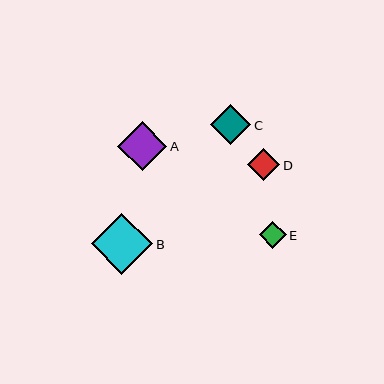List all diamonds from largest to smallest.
From largest to smallest: B, A, C, D, E.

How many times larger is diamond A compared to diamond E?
Diamond A is approximately 1.8 times the size of diamond E.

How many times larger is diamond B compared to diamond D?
Diamond B is approximately 1.9 times the size of diamond D.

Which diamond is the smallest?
Diamond E is the smallest with a size of approximately 27 pixels.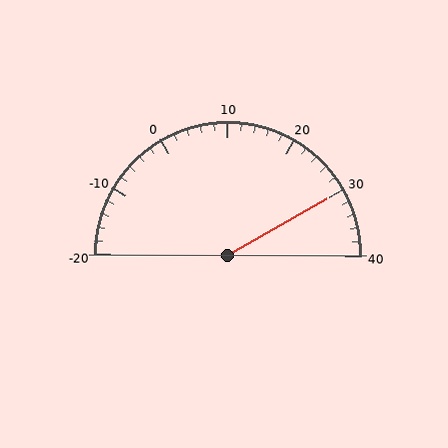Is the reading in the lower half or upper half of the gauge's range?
The reading is in the upper half of the range (-20 to 40).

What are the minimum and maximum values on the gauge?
The gauge ranges from -20 to 40.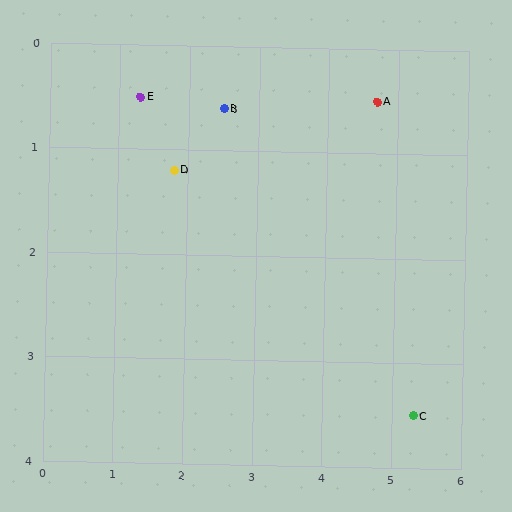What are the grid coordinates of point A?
Point A is at approximately (4.7, 0.5).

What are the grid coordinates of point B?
Point B is at approximately (2.5, 0.6).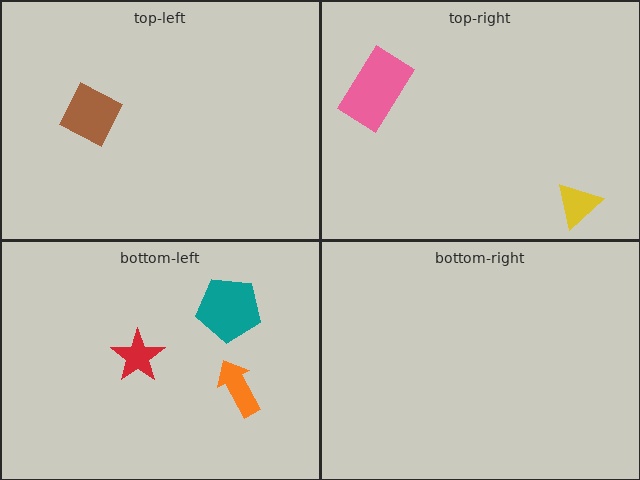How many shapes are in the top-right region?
2.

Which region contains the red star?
The bottom-left region.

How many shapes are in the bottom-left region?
3.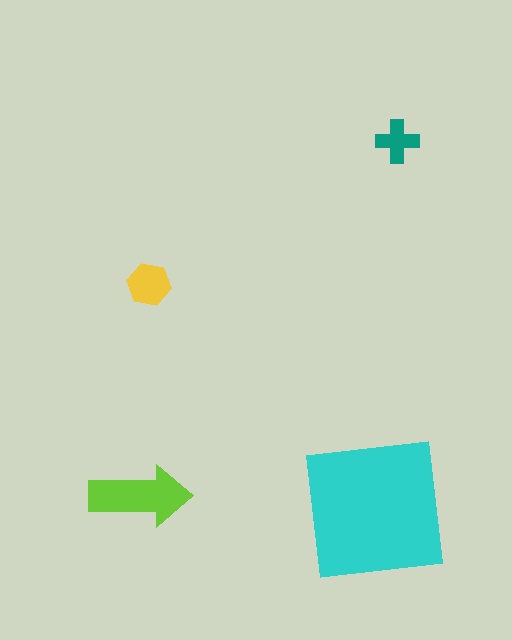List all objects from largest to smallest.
The cyan square, the lime arrow, the yellow hexagon, the teal cross.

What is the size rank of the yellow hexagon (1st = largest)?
3rd.